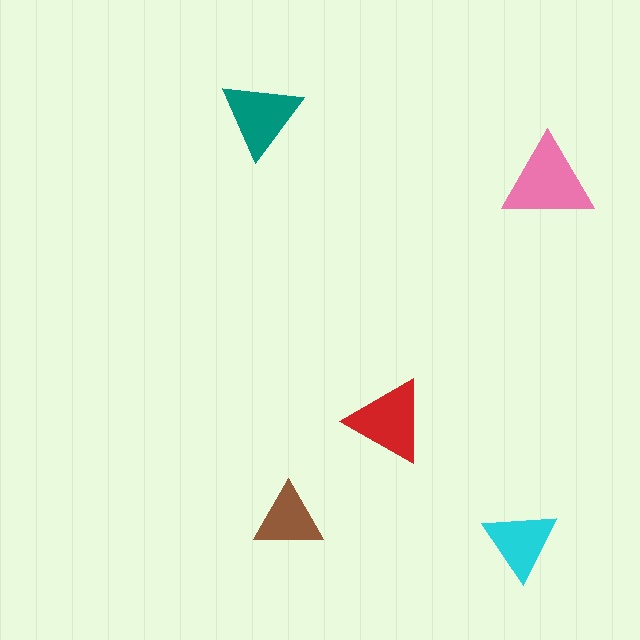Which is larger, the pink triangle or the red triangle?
The pink one.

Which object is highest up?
The teal triangle is topmost.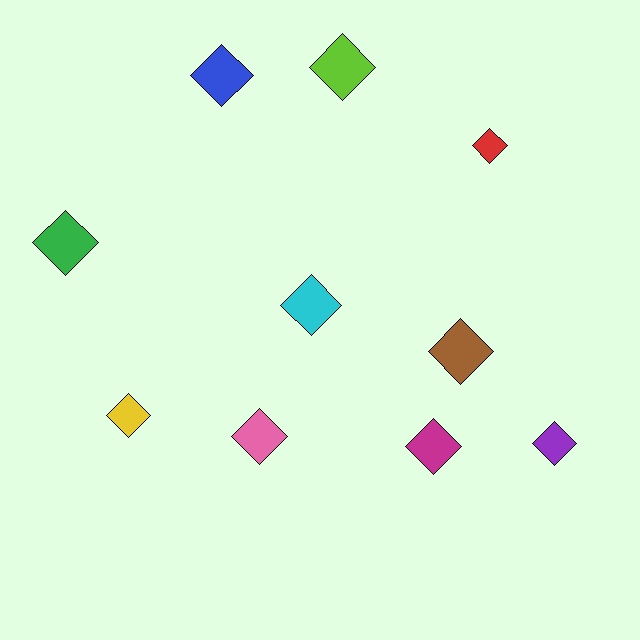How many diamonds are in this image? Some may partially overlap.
There are 10 diamonds.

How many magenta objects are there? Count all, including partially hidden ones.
There is 1 magenta object.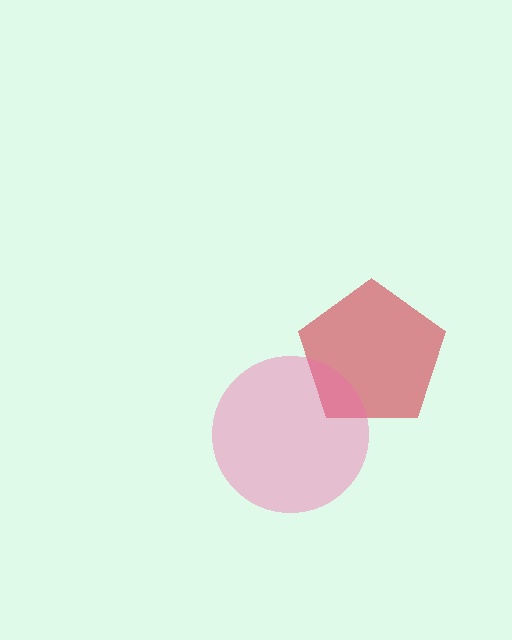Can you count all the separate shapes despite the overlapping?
Yes, there are 2 separate shapes.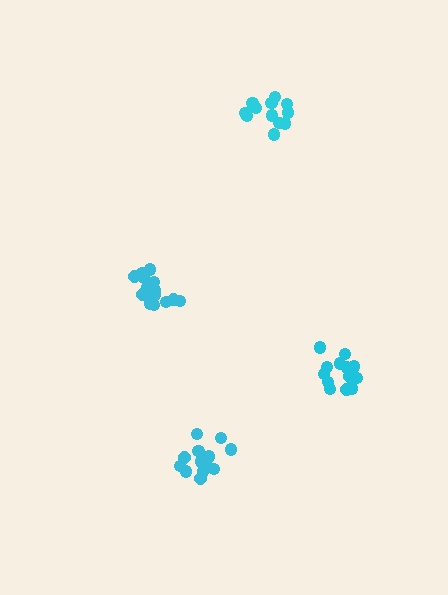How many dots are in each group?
Group 1: 14 dots, Group 2: 13 dots, Group 3: 15 dots, Group 4: 16 dots (58 total).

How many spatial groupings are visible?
There are 4 spatial groupings.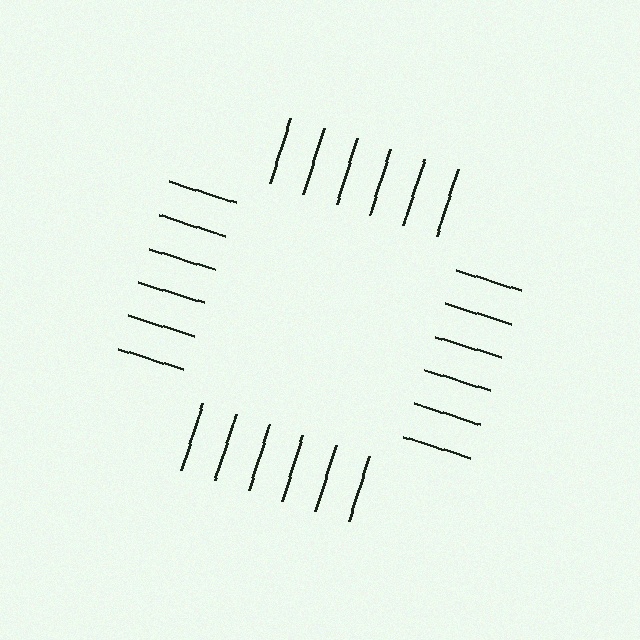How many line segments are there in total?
24 — 6 along each of the 4 edges.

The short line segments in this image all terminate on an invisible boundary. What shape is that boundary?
An illusory square — the line segments terminate on its edges but no continuous stroke is drawn.